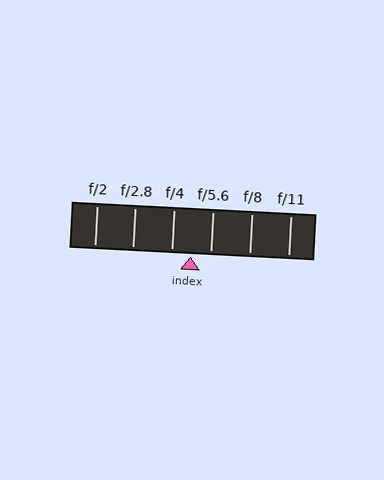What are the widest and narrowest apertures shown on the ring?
The widest aperture shown is f/2 and the narrowest is f/11.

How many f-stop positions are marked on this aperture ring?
There are 6 f-stop positions marked.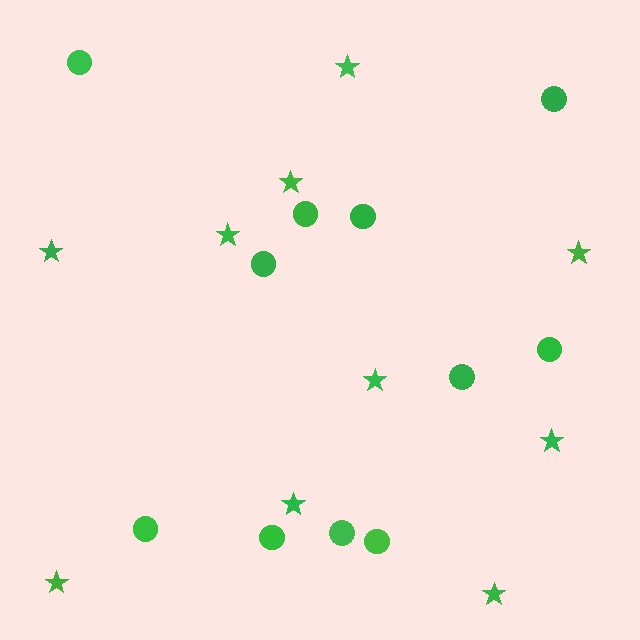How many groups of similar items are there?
There are 2 groups: one group of circles (11) and one group of stars (10).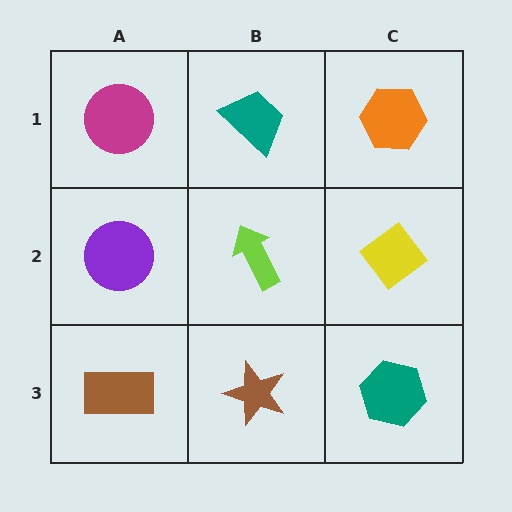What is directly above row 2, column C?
An orange hexagon.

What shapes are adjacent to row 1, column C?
A yellow diamond (row 2, column C), a teal trapezoid (row 1, column B).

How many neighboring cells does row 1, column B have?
3.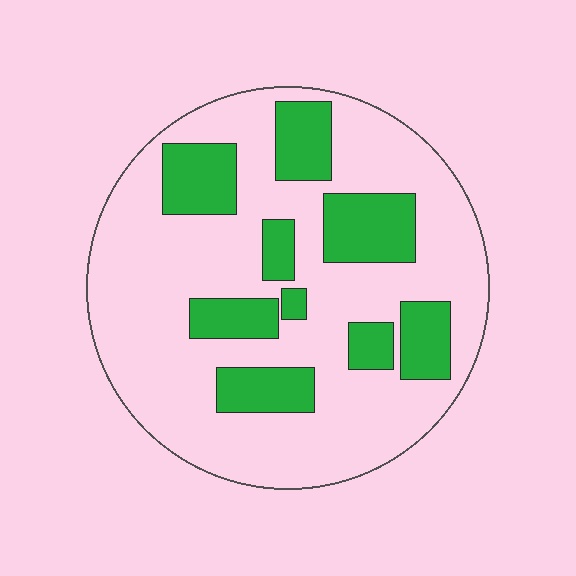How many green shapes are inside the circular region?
9.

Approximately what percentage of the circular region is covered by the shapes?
Approximately 25%.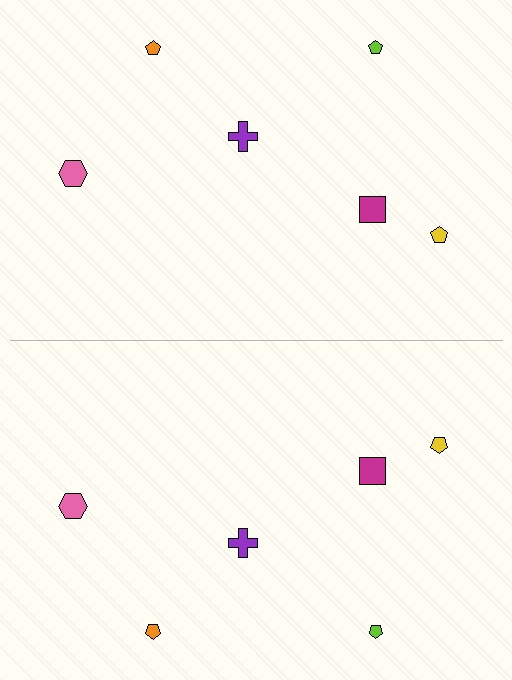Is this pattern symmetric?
Yes, this pattern has bilateral (reflection) symmetry.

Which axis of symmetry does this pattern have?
The pattern has a horizontal axis of symmetry running through the center of the image.